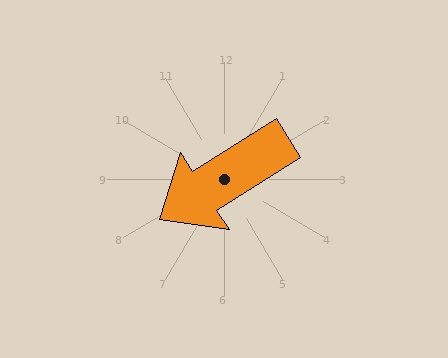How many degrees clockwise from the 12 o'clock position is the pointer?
Approximately 238 degrees.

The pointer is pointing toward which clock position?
Roughly 8 o'clock.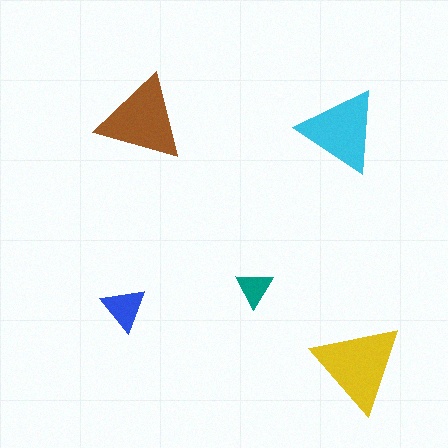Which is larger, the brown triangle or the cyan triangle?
The brown one.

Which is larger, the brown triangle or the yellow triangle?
The yellow one.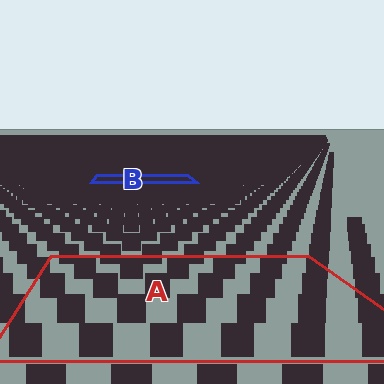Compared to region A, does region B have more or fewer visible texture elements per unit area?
Region B has more texture elements per unit area — they are packed more densely because it is farther away.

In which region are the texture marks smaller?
The texture marks are smaller in region B, because it is farther away.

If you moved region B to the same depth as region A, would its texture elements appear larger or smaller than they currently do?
They would appear larger. At a closer depth, the same texture elements are projected at a bigger on-screen size.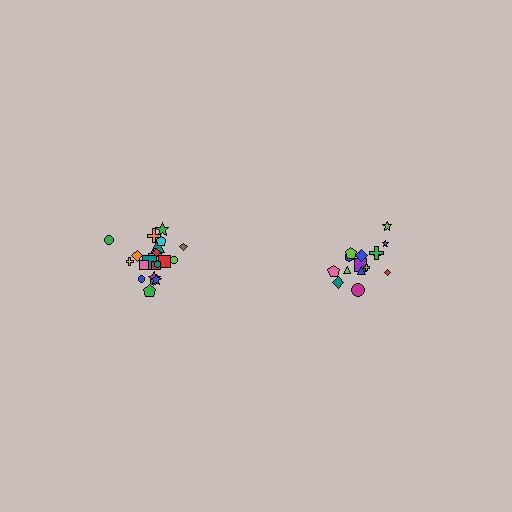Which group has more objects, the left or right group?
The left group.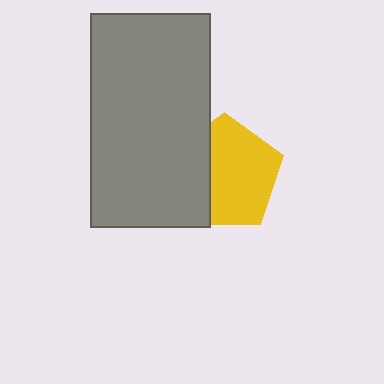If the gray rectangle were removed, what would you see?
You would see the complete yellow pentagon.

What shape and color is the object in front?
The object in front is a gray rectangle.